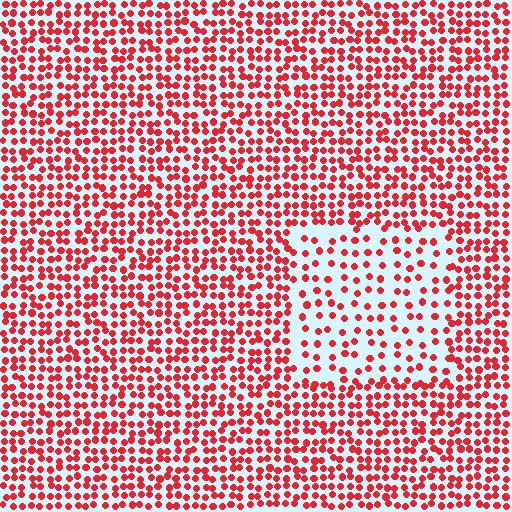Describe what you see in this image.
The image contains small red elements arranged at two different densities. A rectangle-shaped region is visible where the elements are less densely packed than the surrounding area.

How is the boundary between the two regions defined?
The boundary is defined by a change in element density (approximately 2.0x ratio). All elements are the same color, size, and shape.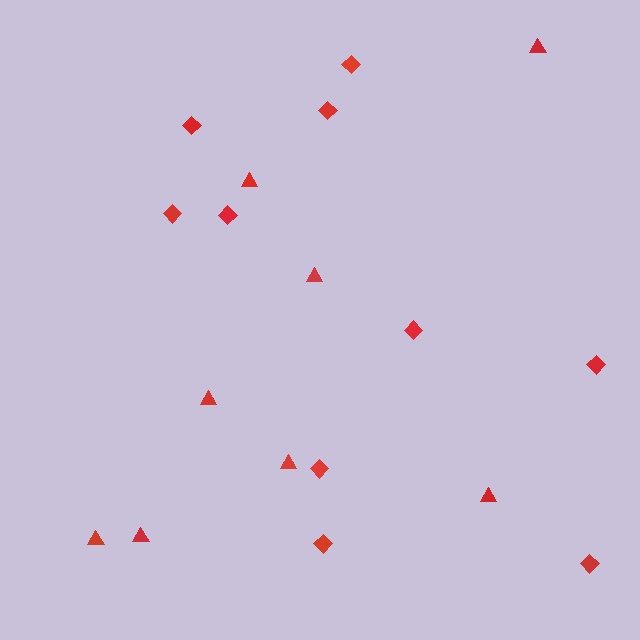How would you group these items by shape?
There are 2 groups: one group of triangles (8) and one group of diamonds (10).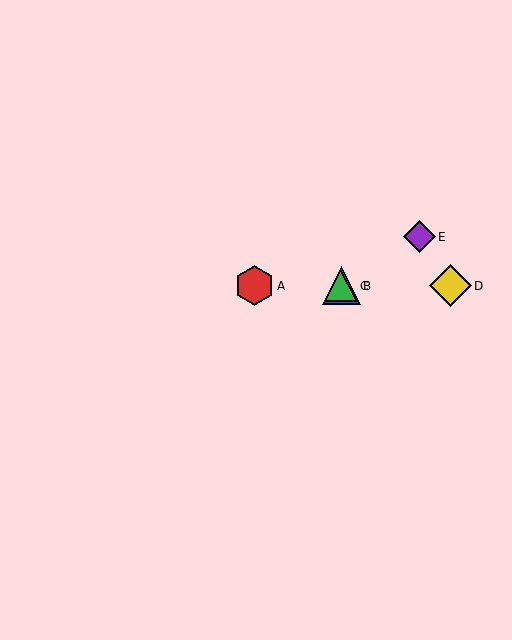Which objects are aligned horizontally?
Objects A, B, C, D are aligned horizontally.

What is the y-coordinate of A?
Object A is at y≈286.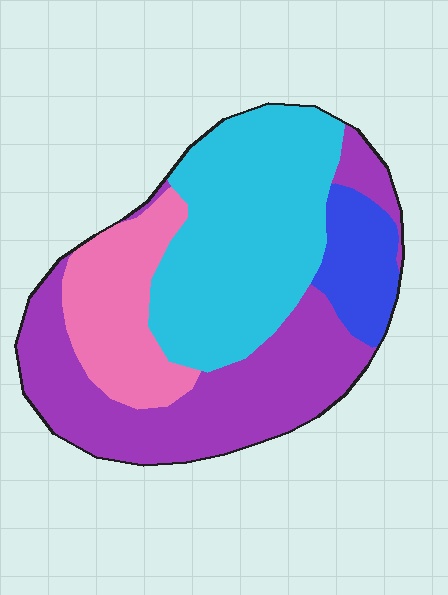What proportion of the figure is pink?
Pink covers about 20% of the figure.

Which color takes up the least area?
Blue, at roughly 10%.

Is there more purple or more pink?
Purple.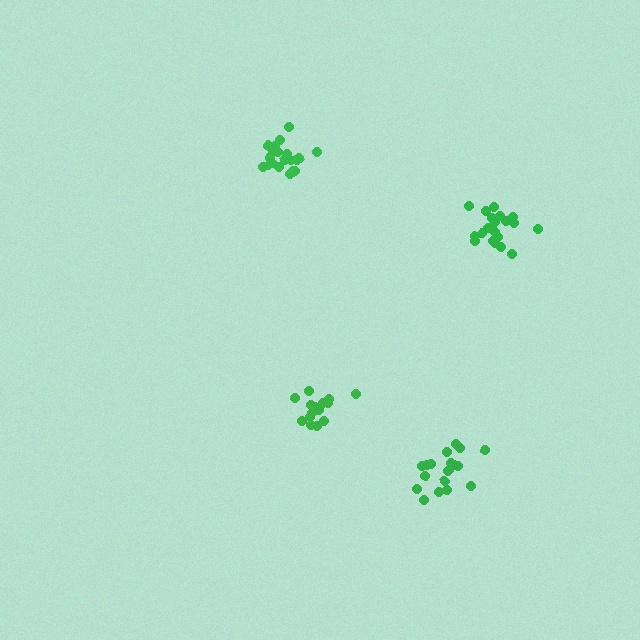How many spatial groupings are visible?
There are 4 spatial groupings.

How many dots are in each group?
Group 1: 15 dots, Group 2: 20 dots, Group 3: 20 dots, Group 4: 21 dots (76 total).